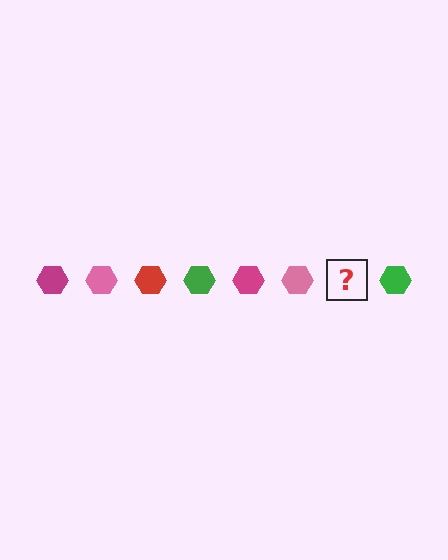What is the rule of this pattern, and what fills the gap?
The rule is that the pattern cycles through magenta, pink, red, green hexagons. The gap should be filled with a red hexagon.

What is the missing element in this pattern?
The missing element is a red hexagon.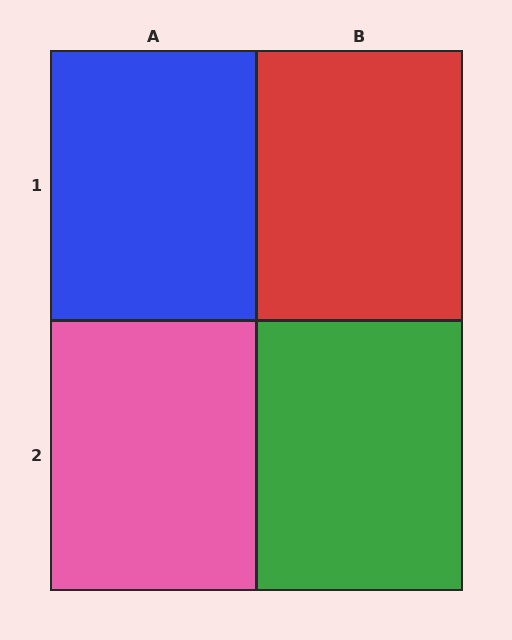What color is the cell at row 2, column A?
Pink.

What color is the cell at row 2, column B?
Green.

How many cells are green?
1 cell is green.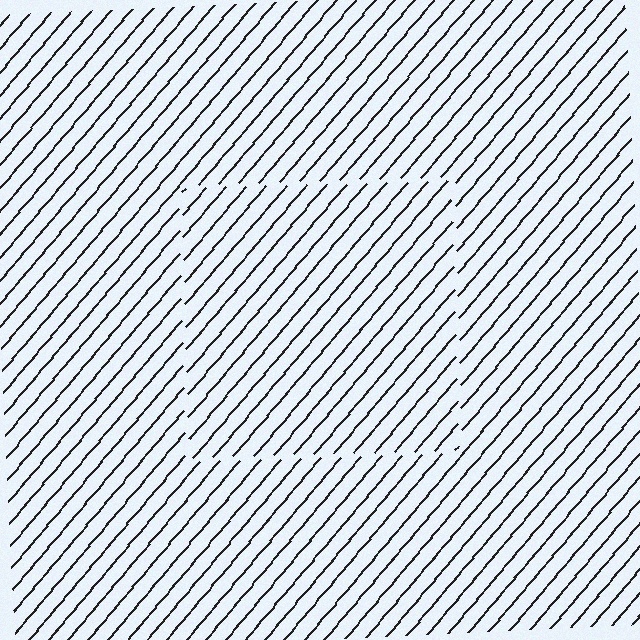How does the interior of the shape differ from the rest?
The interior of the shape contains the same grating, shifted by half a period — the contour is defined by the phase discontinuity where line-ends from the inner and outer gratings abut.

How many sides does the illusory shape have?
4 sides — the line-ends trace a square.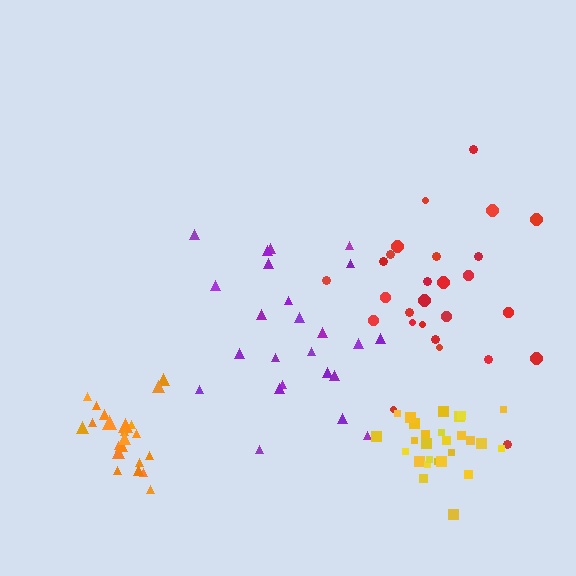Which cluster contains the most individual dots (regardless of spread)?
Red (27).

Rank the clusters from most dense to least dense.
yellow, orange, red, purple.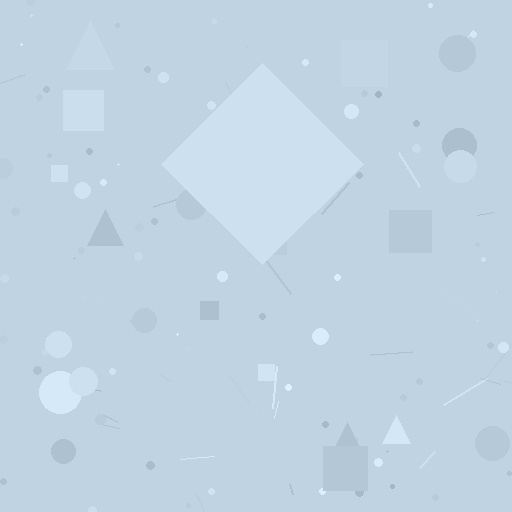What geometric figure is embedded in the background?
A diamond is embedded in the background.